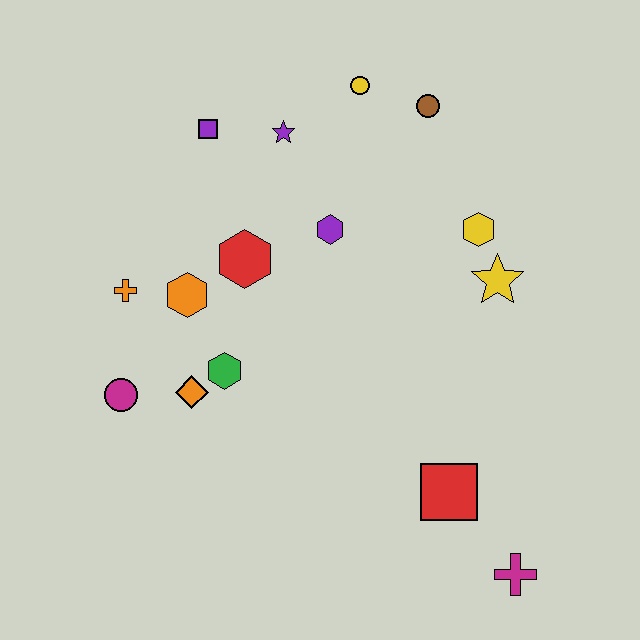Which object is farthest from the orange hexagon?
The magenta cross is farthest from the orange hexagon.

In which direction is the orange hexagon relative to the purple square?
The orange hexagon is below the purple square.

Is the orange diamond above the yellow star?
No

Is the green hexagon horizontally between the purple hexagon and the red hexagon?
No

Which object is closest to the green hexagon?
The orange diamond is closest to the green hexagon.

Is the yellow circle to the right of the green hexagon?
Yes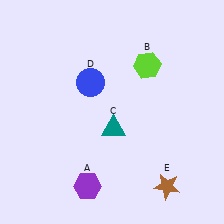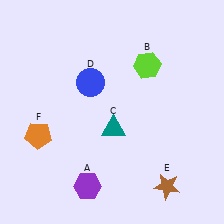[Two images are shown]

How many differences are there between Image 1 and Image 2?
There is 1 difference between the two images.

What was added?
An orange pentagon (F) was added in Image 2.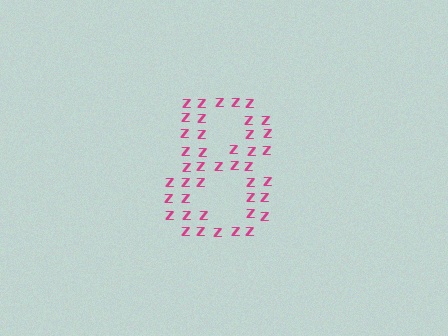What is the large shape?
The large shape is the digit 8.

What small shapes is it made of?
It is made of small letter Z's.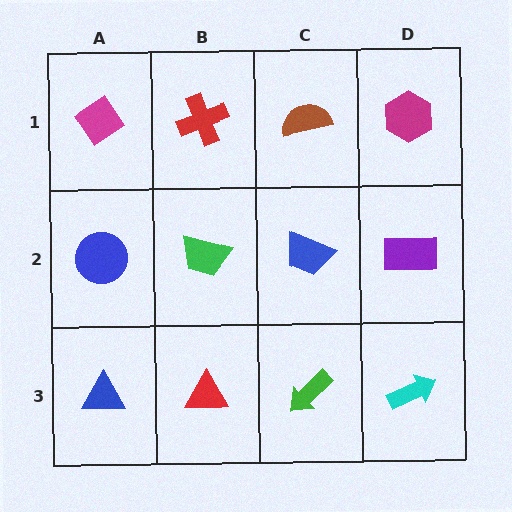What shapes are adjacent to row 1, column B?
A green trapezoid (row 2, column B), a magenta diamond (row 1, column A), a brown semicircle (row 1, column C).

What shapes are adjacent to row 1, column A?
A blue circle (row 2, column A), a red cross (row 1, column B).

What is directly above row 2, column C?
A brown semicircle.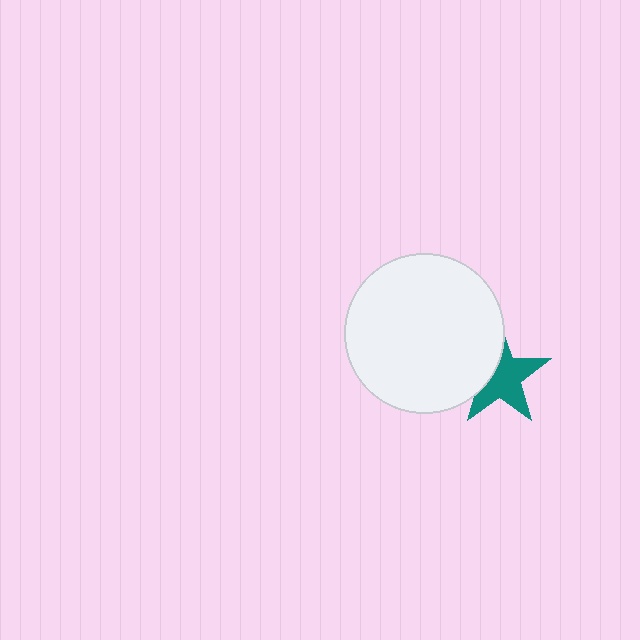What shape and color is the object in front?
The object in front is a white circle.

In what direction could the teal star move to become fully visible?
The teal star could move right. That would shift it out from behind the white circle entirely.